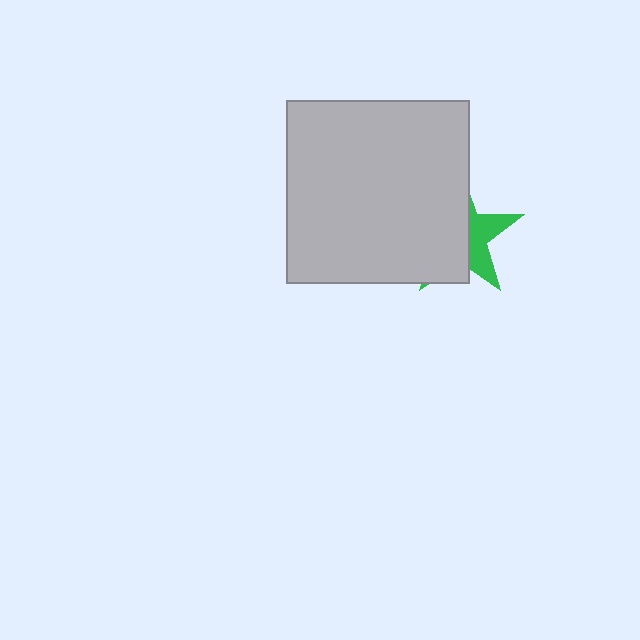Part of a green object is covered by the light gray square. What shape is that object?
It is a star.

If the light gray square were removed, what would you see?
You would see the complete green star.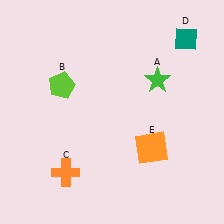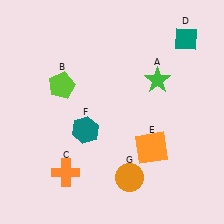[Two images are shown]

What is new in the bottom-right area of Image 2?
An orange circle (G) was added in the bottom-right area of Image 2.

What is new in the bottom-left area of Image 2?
A teal hexagon (F) was added in the bottom-left area of Image 2.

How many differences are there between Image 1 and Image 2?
There are 2 differences between the two images.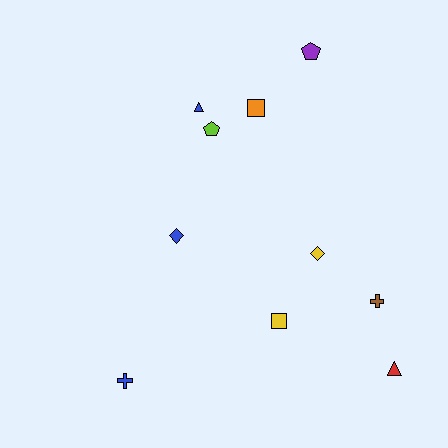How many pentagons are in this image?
There are 2 pentagons.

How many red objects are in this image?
There is 1 red object.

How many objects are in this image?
There are 10 objects.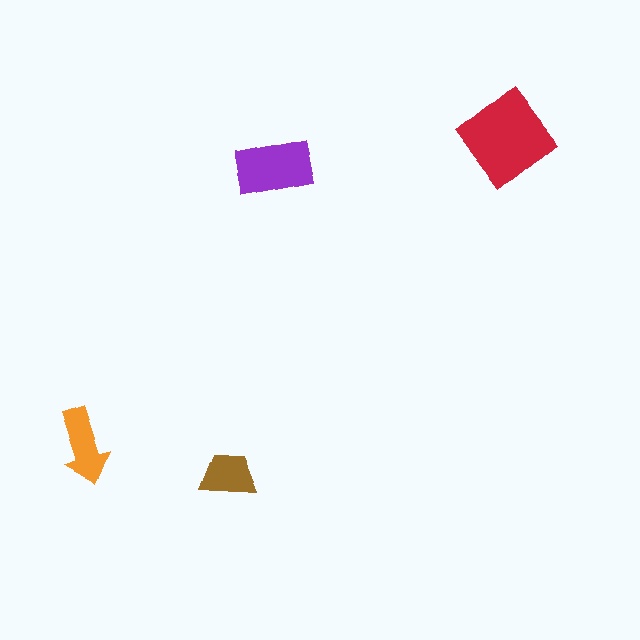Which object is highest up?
The red diamond is topmost.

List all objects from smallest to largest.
The brown trapezoid, the orange arrow, the purple rectangle, the red diamond.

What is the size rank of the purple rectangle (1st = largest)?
2nd.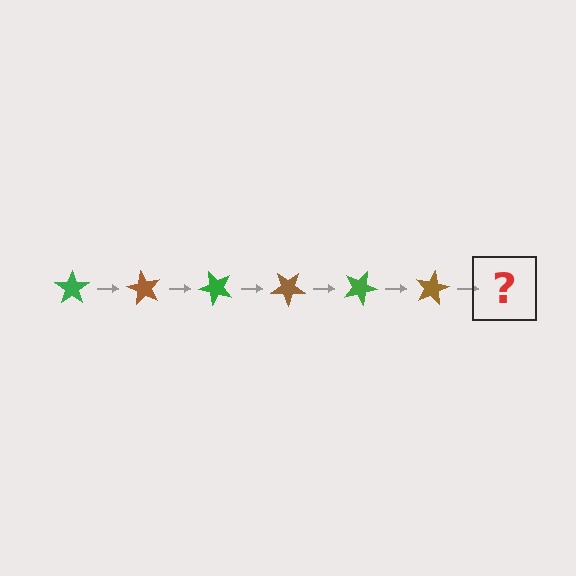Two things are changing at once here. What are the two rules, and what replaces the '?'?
The two rules are that it rotates 60 degrees each step and the color cycles through green and brown. The '?' should be a green star, rotated 360 degrees from the start.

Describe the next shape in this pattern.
It should be a green star, rotated 360 degrees from the start.